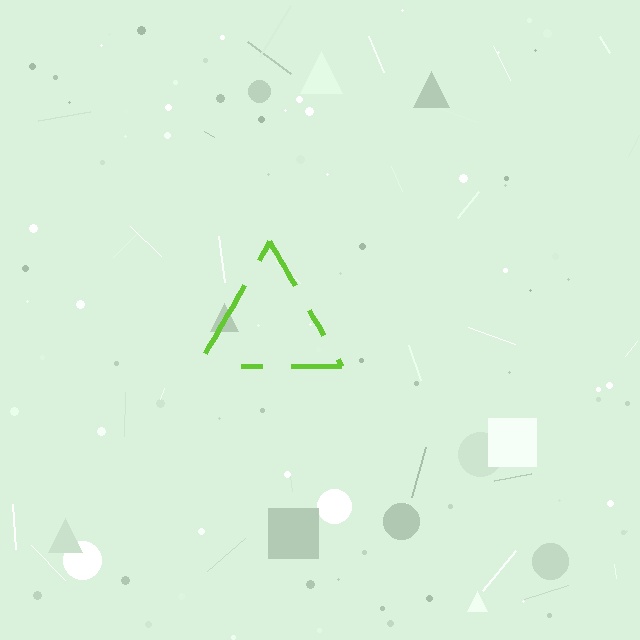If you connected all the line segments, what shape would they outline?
They would outline a triangle.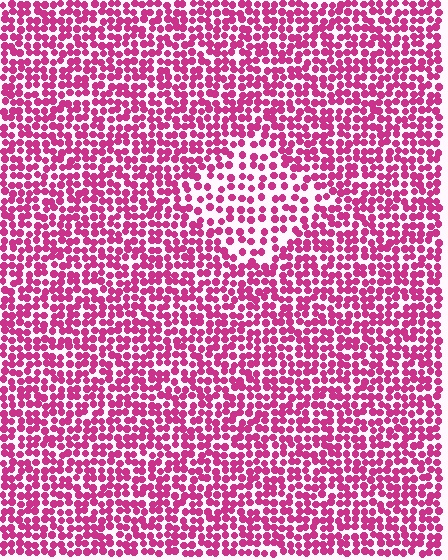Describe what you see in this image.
The image contains small magenta elements arranged at two different densities. A diamond-shaped region is visible where the elements are less densely packed than the surrounding area.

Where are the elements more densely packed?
The elements are more densely packed outside the diamond boundary.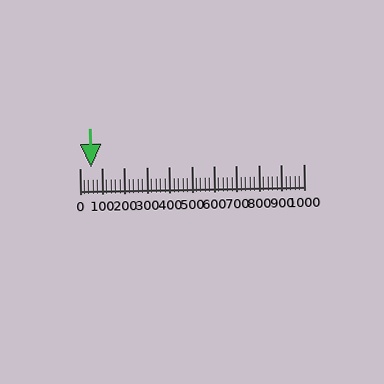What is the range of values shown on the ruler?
The ruler shows values from 0 to 1000.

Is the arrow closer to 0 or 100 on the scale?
The arrow is closer to 100.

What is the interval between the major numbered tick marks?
The major tick marks are spaced 100 units apart.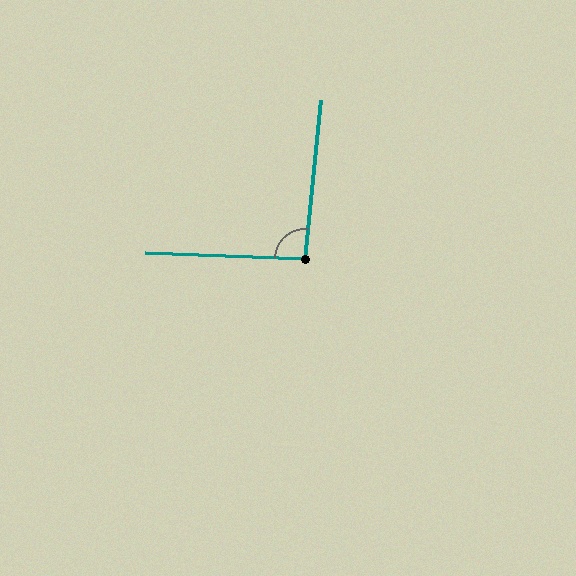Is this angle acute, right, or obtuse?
It is approximately a right angle.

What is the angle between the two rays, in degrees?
Approximately 94 degrees.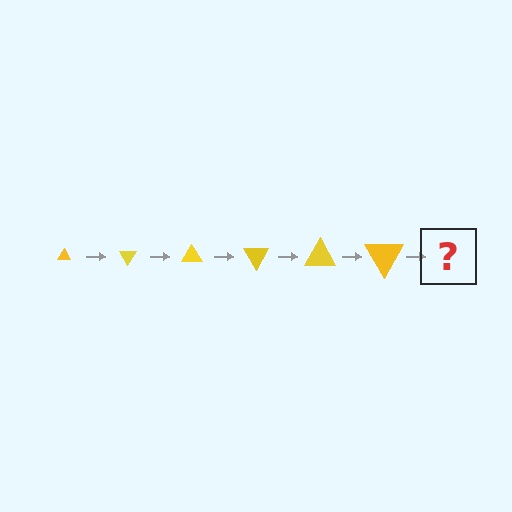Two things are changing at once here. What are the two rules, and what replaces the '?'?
The two rules are that the triangle grows larger each step and it rotates 60 degrees each step. The '?' should be a triangle, larger than the previous one and rotated 360 degrees from the start.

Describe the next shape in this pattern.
It should be a triangle, larger than the previous one and rotated 360 degrees from the start.